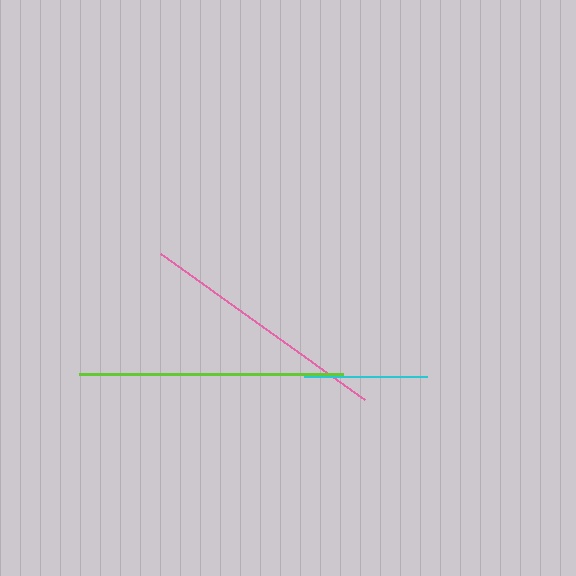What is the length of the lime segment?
The lime segment is approximately 264 pixels long.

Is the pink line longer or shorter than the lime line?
The lime line is longer than the pink line.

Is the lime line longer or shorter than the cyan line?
The lime line is longer than the cyan line.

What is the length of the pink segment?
The pink segment is approximately 251 pixels long.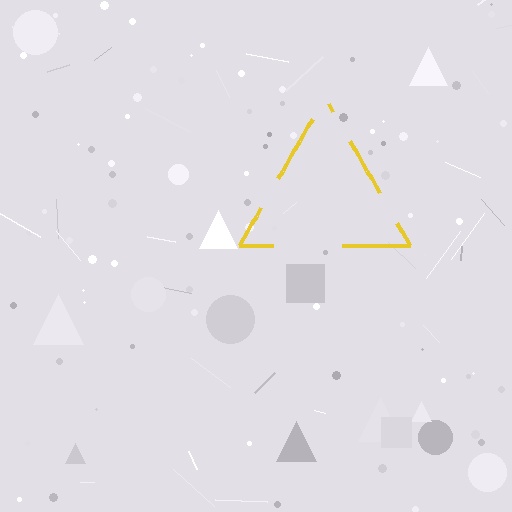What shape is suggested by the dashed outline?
The dashed outline suggests a triangle.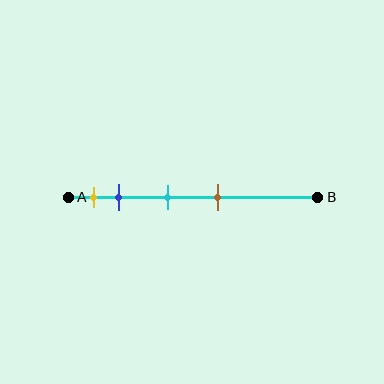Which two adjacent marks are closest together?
The yellow and blue marks are the closest adjacent pair.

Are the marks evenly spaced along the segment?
No, the marks are not evenly spaced.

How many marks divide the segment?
There are 4 marks dividing the segment.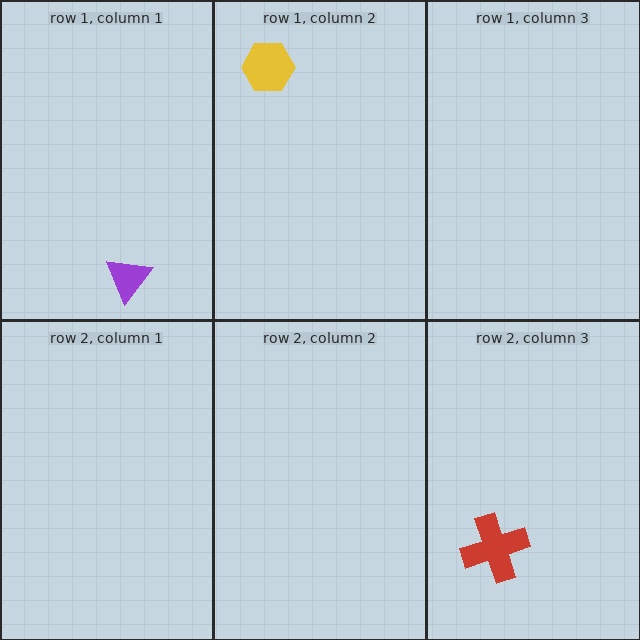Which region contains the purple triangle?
The row 1, column 1 region.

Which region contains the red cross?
The row 2, column 3 region.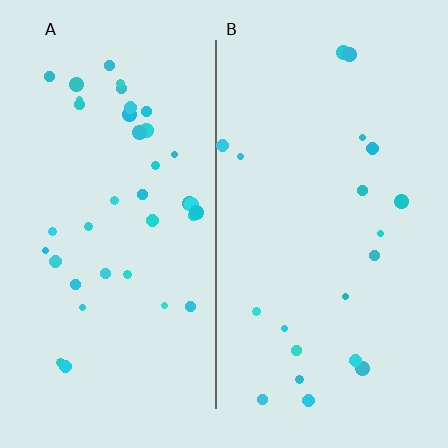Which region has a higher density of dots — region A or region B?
A (the left).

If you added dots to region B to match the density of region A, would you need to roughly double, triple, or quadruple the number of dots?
Approximately double.